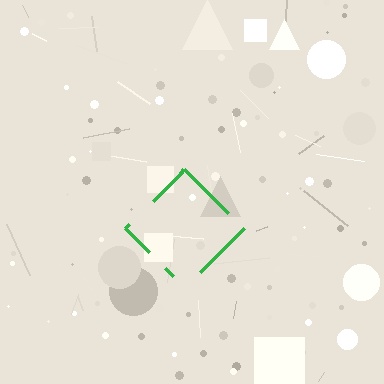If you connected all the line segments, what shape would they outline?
They would outline a diamond.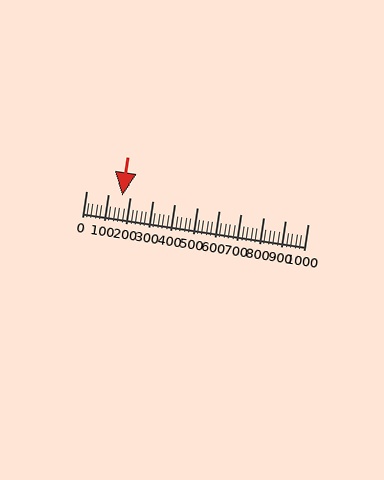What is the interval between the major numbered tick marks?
The major tick marks are spaced 100 units apart.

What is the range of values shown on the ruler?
The ruler shows values from 0 to 1000.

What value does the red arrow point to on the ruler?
The red arrow points to approximately 165.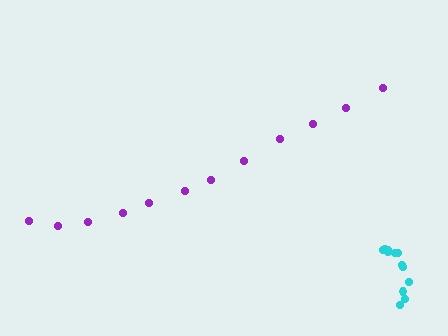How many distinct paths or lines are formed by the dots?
There are 2 distinct paths.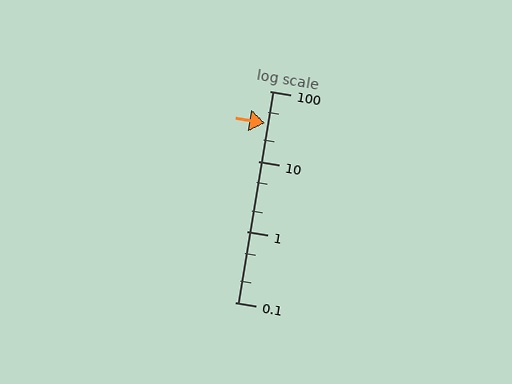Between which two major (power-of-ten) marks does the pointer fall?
The pointer is between 10 and 100.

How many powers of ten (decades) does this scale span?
The scale spans 3 decades, from 0.1 to 100.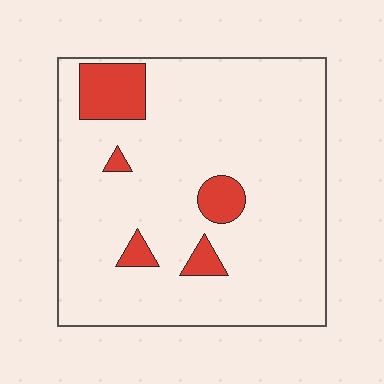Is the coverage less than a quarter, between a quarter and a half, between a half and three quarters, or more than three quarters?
Less than a quarter.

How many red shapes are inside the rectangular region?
5.